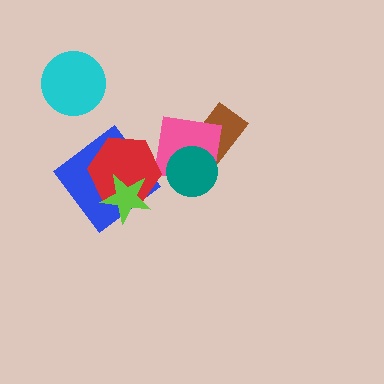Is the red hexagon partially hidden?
Yes, it is partially covered by another shape.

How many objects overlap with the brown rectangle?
2 objects overlap with the brown rectangle.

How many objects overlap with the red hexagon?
2 objects overlap with the red hexagon.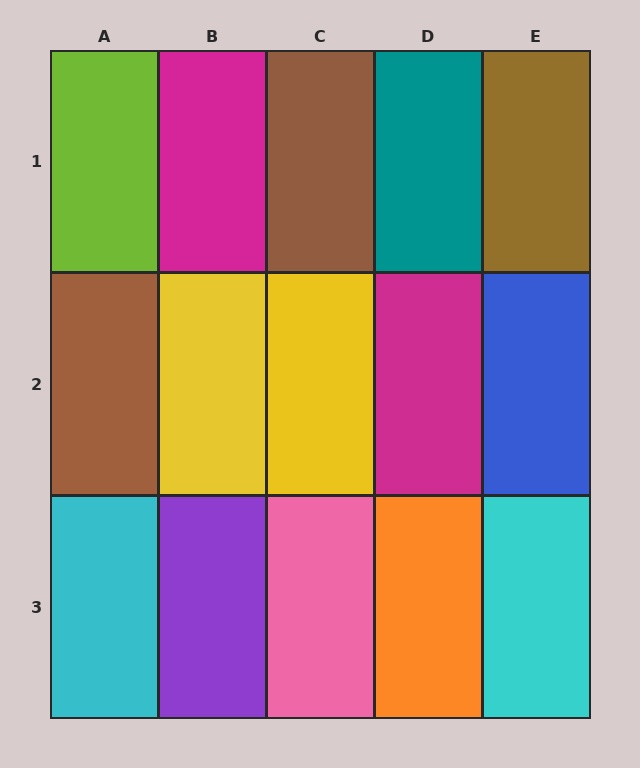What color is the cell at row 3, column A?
Cyan.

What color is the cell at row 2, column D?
Magenta.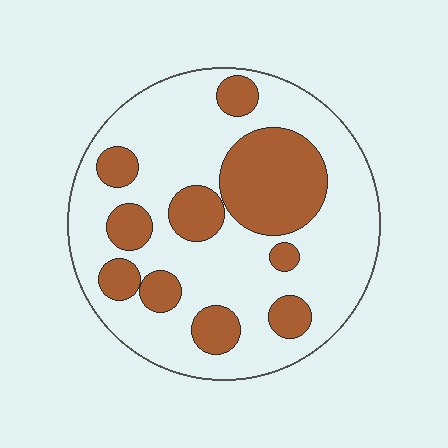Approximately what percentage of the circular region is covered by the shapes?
Approximately 30%.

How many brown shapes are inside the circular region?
10.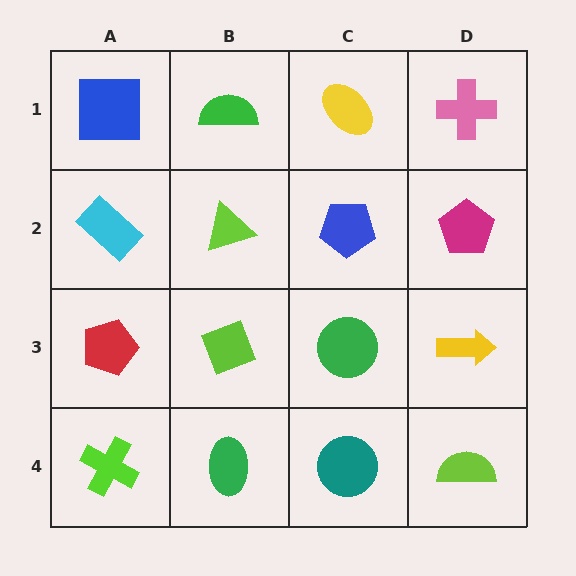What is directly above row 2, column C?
A yellow ellipse.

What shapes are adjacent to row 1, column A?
A cyan rectangle (row 2, column A), a green semicircle (row 1, column B).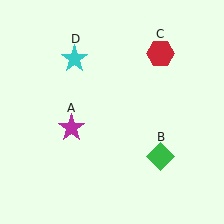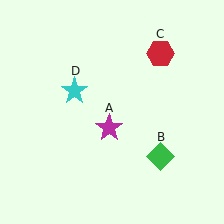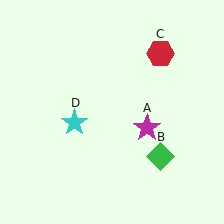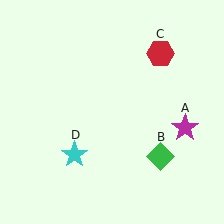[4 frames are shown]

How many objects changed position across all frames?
2 objects changed position: magenta star (object A), cyan star (object D).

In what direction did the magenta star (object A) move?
The magenta star (object A) moved right.